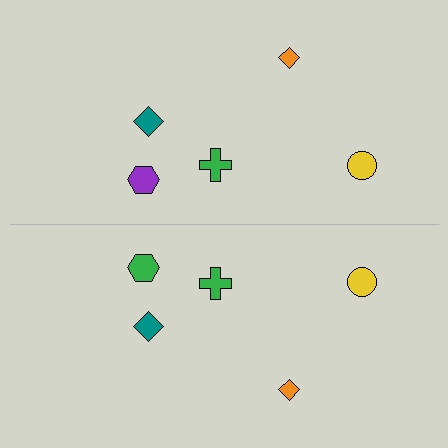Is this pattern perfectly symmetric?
No, the pattern is not perfectly symmetric. The green hexagon on the bottom side breaks the symmetry — its mirror counterpart is purple.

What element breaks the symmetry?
The green hexagon on the bottom side breaks the symmetry — its mirror counterpart is purple.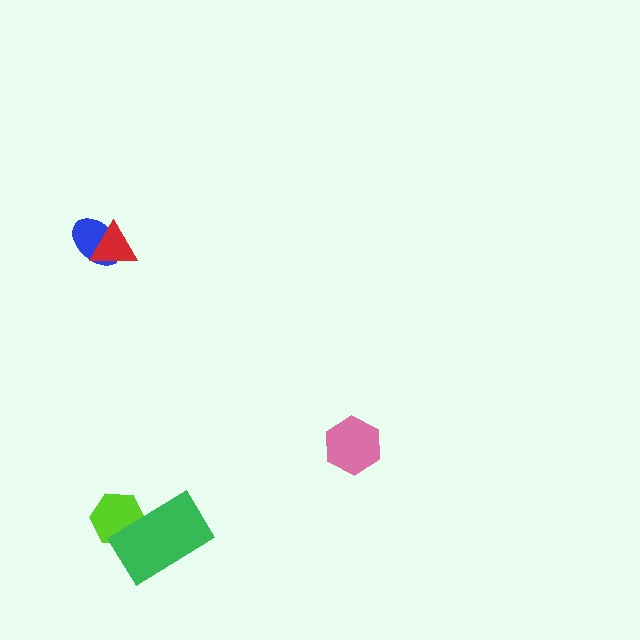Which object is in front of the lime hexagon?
The green rectangle is in front of the lime hexagon.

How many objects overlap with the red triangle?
1 object overlaps with the red triangle.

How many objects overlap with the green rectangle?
1 object overlaps with the green rectangle.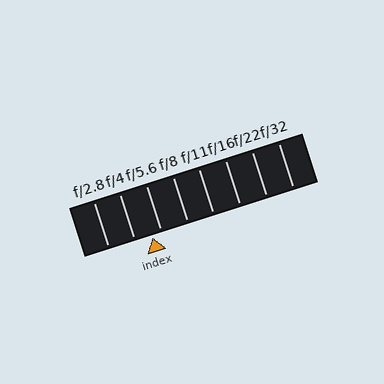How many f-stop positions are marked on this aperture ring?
There are 8 f-stop positions marked.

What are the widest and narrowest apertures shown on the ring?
The widest aperture shown is f/2.8 and the narrowest is f/32.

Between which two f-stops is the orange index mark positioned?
The index mark is between f/4 and f/5.6.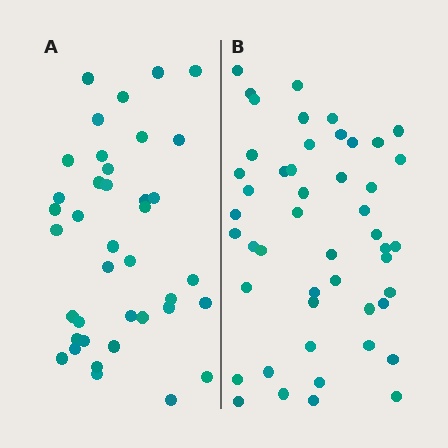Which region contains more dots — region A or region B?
Region B (the right region) has more dots.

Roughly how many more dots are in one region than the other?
Region B has roughly 8 or so more dots than region A.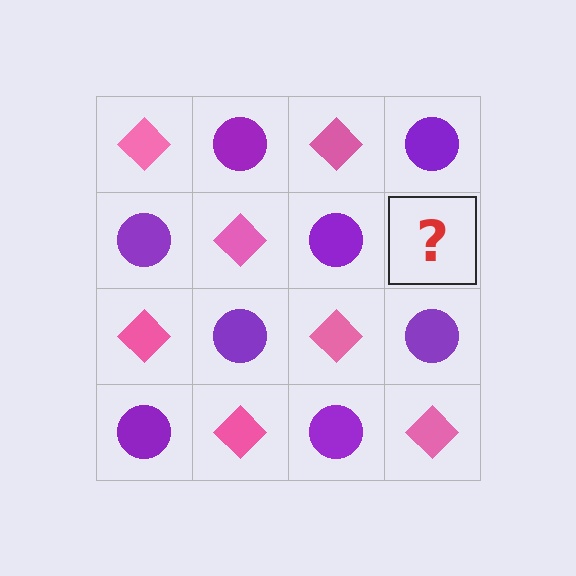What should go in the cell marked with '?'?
The missing cell should contain a pink diamond.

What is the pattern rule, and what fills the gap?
The rule is that it alternates pink diamond and purple circle in a checkerboard pattern. The gap should be filled with a pink diamond.